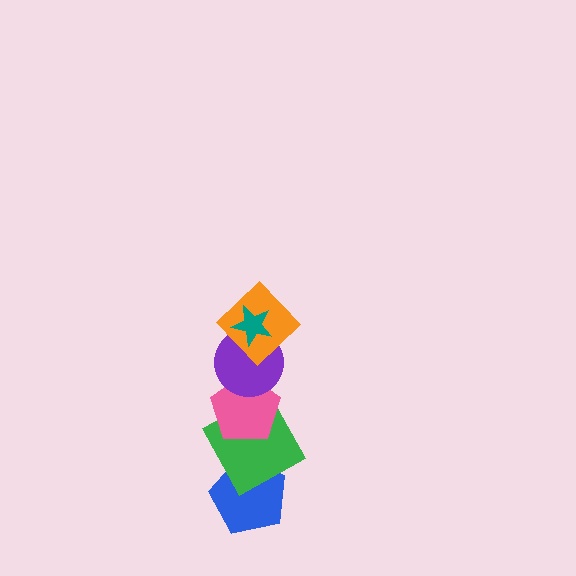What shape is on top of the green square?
The pink pentagon is on top of the green square.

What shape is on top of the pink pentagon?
The purple circle is on top of the pink pentagon.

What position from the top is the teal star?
The teal star is 1st from the top.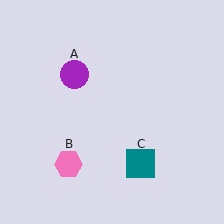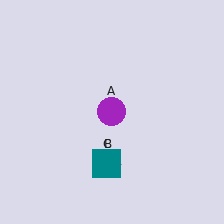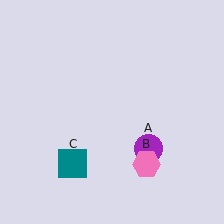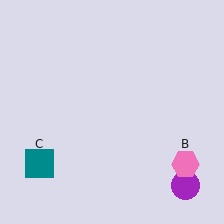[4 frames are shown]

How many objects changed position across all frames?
3 objects changed position: purple circle (object A), pink hexagon (object B), teal square (object C).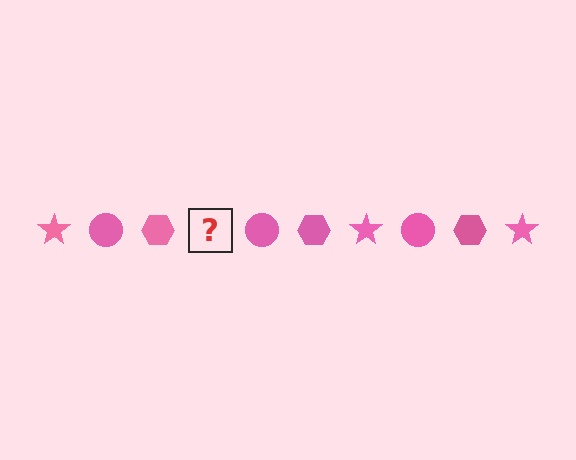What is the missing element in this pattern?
The missing element is a pink star.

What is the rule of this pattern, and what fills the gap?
The rule is that the pattern cycles through star, circle, hexagon shapes in pink. The gap should be filled with a pink star.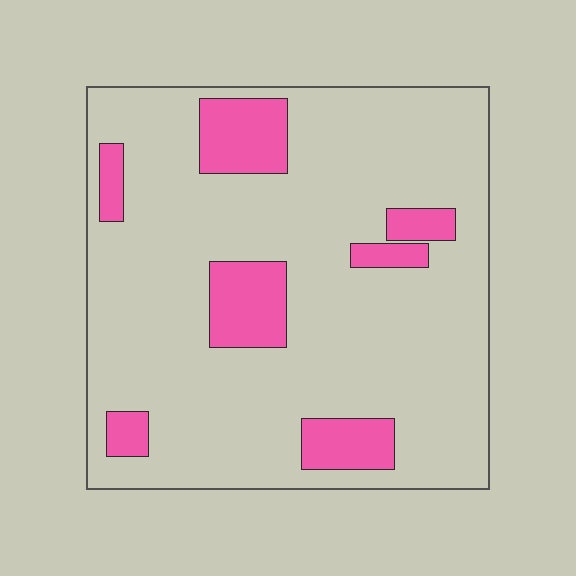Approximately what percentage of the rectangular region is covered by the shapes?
Approximately 15%.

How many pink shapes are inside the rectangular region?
7.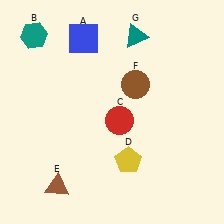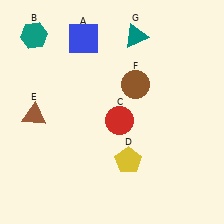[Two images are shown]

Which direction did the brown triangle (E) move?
The brown triangle (E) moved up.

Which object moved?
The brown triangle (E) moved up.